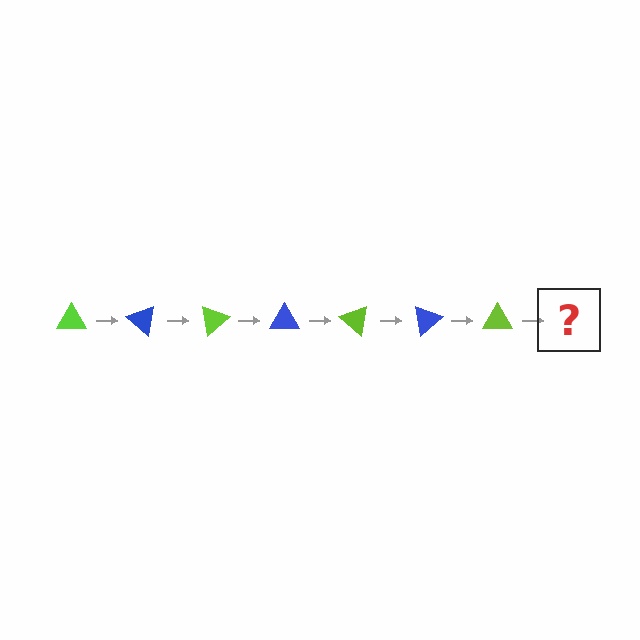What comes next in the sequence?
The next element should be a blue triangle, rotated 280 degrees from the start.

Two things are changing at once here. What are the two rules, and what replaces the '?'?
The two rules are that it rotates 40 degrees each step and the color cycles through lime and blue. The '?' should be a blue triangle, rotated 280 degrees from the start.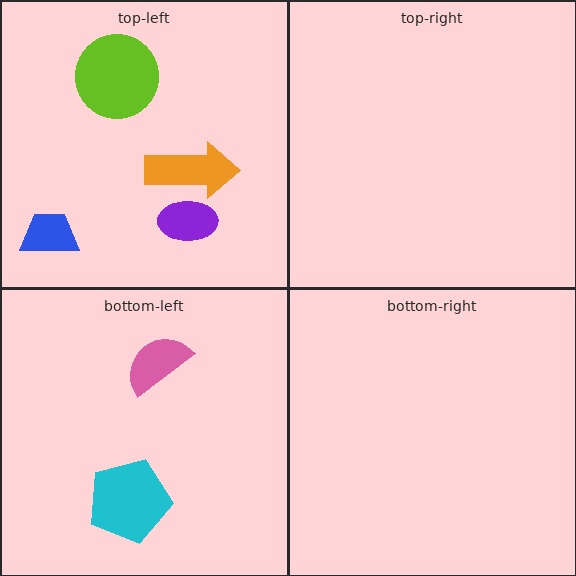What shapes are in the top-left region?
The blue trapezoid, the purple ellipse, the lime circle, the orange arrow.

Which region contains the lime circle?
The top-left region.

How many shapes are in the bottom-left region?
2.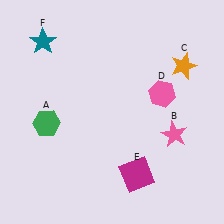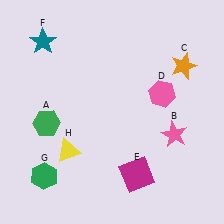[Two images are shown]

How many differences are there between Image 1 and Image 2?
There are 2 differences between the two images.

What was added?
A green hexagon (G), a yellow triangle (H) were added in Image 2.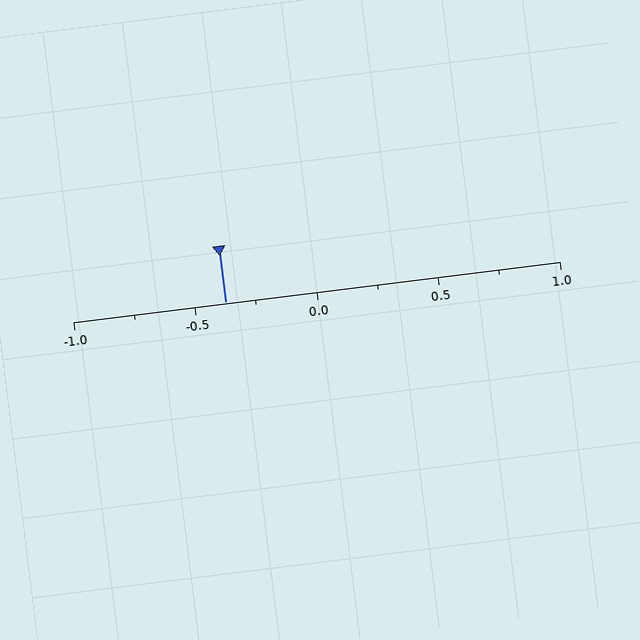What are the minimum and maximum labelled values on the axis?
The axis runs from -1.0 to 1.0.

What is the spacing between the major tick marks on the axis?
The major ticks are spaced 0.5 apart.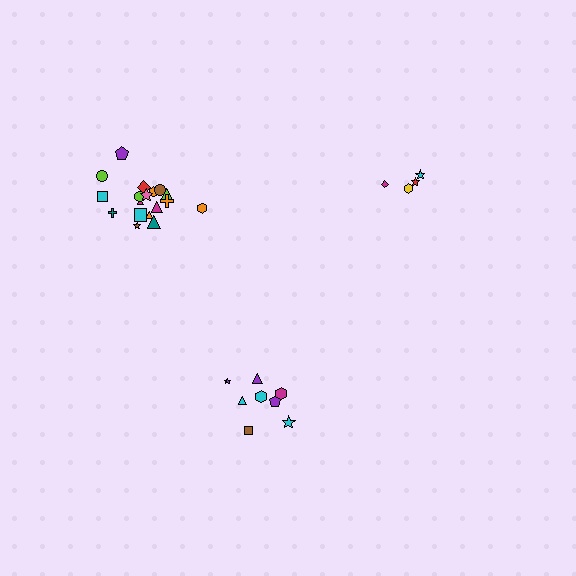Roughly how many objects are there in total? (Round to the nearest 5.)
Roughly 30 objects in total.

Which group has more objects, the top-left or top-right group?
The top-left group.